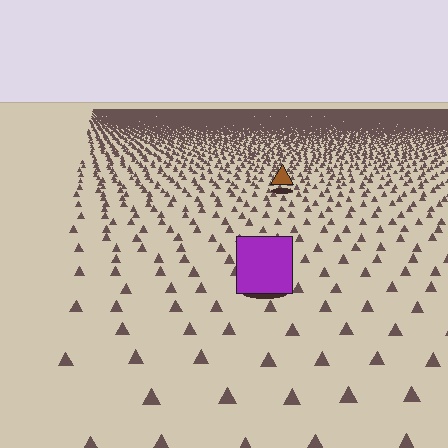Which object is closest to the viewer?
The purple square is closest. The texture marks near it are larger and more spread out.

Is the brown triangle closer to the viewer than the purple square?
No. The purple square is closer — you can tell from the texture gradient: the ground texture is coarser near it.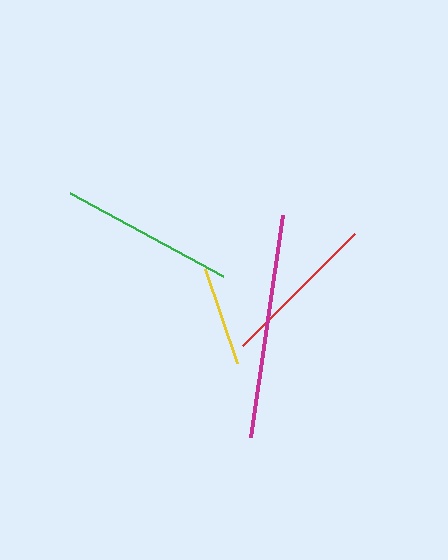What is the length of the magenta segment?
The magenta segment is approximately 224 pixels long.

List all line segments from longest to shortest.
From longest to shortest: magenta, green, red, yellow.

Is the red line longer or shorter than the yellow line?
The red line is longer than the yellow line.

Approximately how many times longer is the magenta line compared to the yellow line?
The magenta line is approximately 2.2 times the length of the yellow line.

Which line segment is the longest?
The magenta line is the longest at approximately 224 pixels.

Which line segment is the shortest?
The yellow line is the shortest at approximately 100 pixels.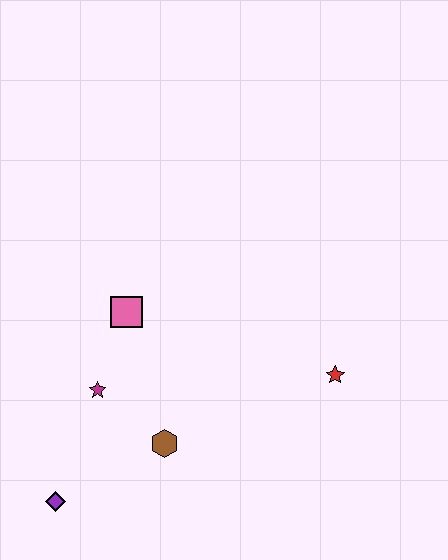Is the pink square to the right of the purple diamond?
Yes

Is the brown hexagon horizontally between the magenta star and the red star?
Yes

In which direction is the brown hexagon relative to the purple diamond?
The brown hexagon is to the right of the purple diamond.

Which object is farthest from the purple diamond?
The red star is farthest from the purple diamond.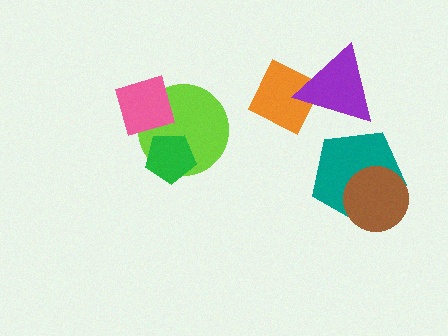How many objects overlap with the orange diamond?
1 object overlaps with the orange diamond.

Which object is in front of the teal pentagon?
The brown circle is in front of the teal pentagon.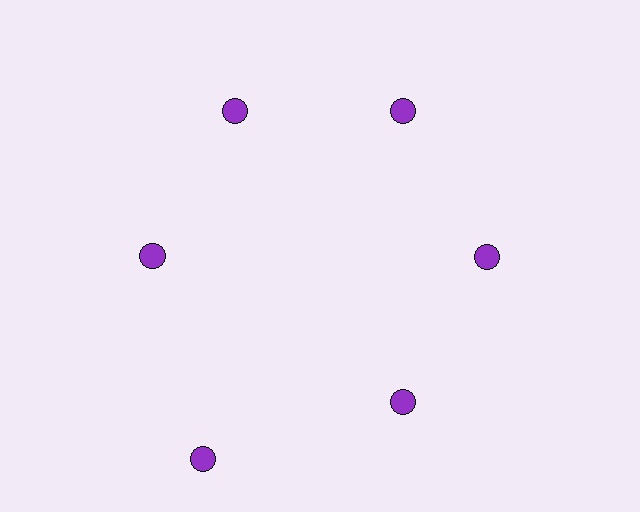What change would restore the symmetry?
The symmetry would be restored by moving it inward, back onto the ring so that all 6 circles sit at equal angles and equal distance from the center.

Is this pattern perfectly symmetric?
No. The 6 purple circles are arranged in a ring, but one element near the 7 o'clock position is pushed outward from the center, breaking the 6-fold rotational symmetry.